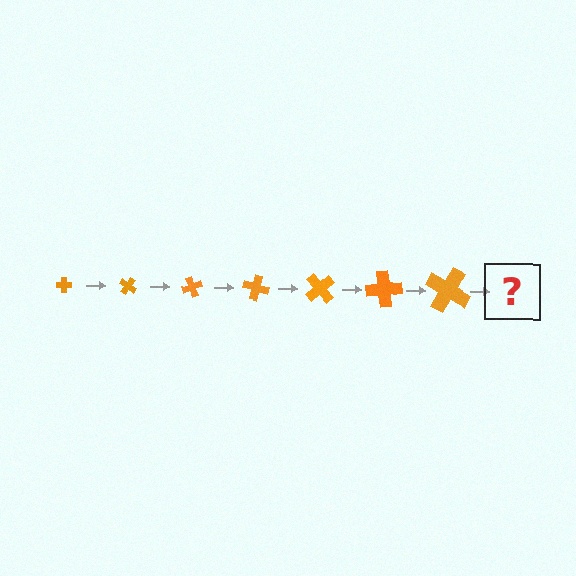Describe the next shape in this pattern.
It should be a cross, larger than the previous one and rotated 245 degrees from the start.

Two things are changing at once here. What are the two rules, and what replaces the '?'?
The two rules are that the cross grows larger each step and it rotates 35 degrees each step. The '?' should be a cross, larger than the previous one and rotated 245 degrees from the start.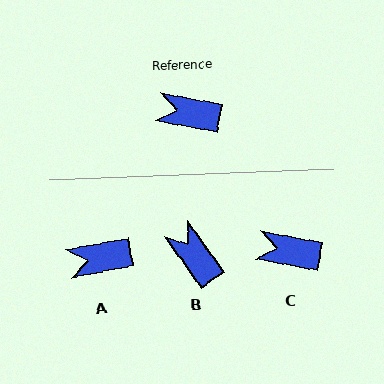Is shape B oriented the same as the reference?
No, it is off by about 45 degrees.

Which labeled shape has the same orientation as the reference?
C.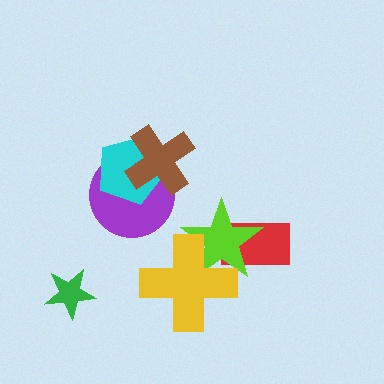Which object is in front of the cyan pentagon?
The brown cross is in front of the cyan pentagon.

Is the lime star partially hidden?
Yes, it is partially covered by another shape.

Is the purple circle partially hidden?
Yes, it is partially covered by another shape.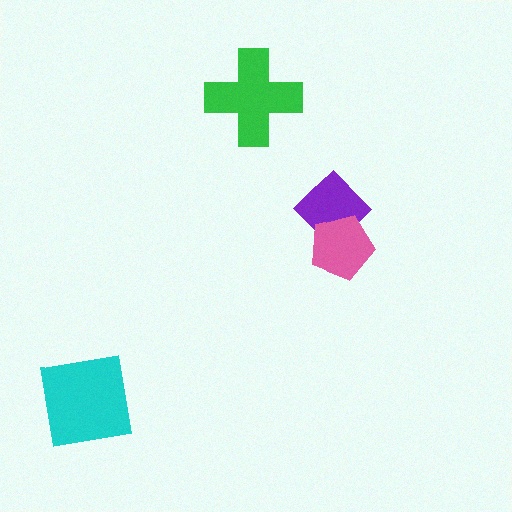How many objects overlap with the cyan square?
0 objects overlap with the cyan square.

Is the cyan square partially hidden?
No, no other shape covers it.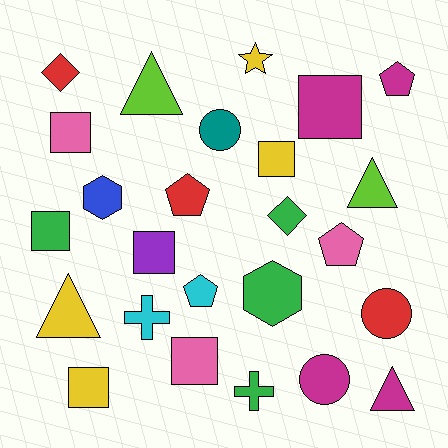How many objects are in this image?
There are 25 objects.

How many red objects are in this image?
There are 3 red objects.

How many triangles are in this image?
There are 4 triangles.